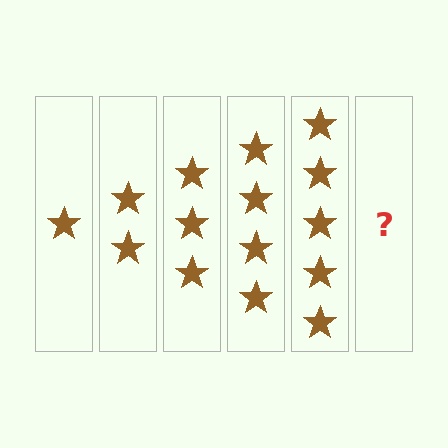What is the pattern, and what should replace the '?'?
The pattern is that each step adds one more star. The '?' should be 6 stars.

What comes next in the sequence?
The next element should be 6 stars.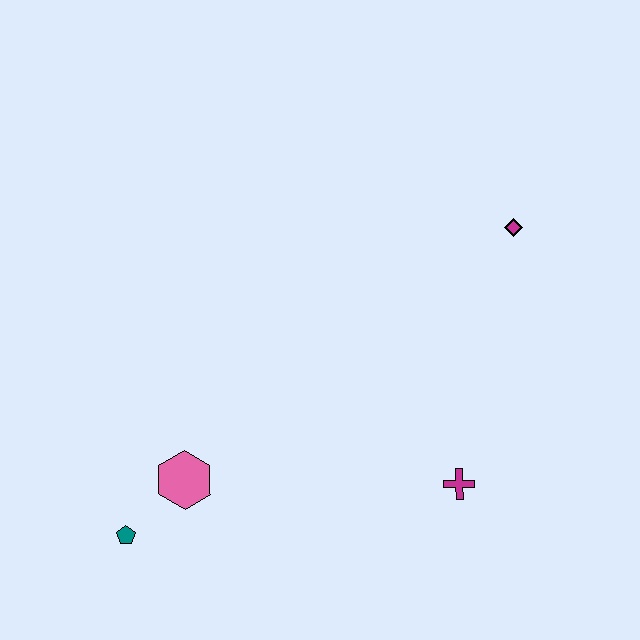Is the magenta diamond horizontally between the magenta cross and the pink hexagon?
No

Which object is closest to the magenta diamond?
The magenta cross is closest to the magenta diamond.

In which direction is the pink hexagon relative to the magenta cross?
The pink hexagon is to the left of the magenta cross.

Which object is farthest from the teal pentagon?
The magenta diamond is farthest from the teal pentagon.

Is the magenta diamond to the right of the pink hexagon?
Yes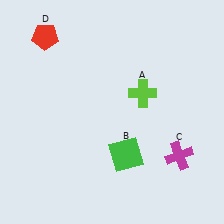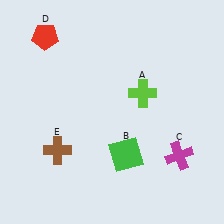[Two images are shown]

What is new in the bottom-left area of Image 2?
A brown cross (E) was added in the bottom-left area of Image 2.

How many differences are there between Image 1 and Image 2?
There is 1 difference between the two images.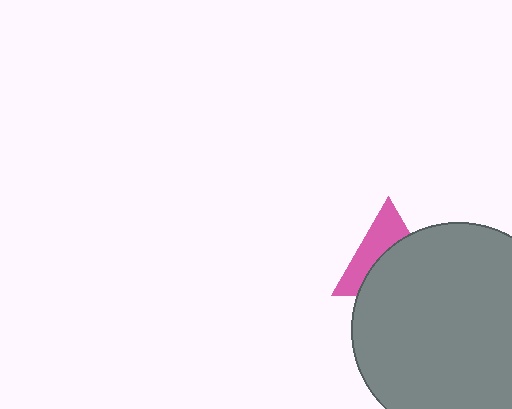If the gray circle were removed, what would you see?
You would see the complete pink triangle.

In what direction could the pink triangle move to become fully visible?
The pink triangle could move up. That would shift it out from behind the gray circle entirely.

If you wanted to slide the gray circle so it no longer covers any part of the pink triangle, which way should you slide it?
Slide it down — that is the most direct way to separate the two shapes.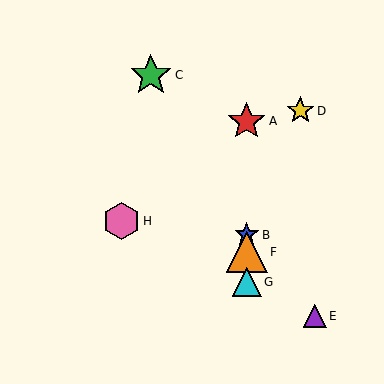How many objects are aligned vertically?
4 objects (A, B, F, G) are aligned vertically.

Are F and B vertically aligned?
Yes, both are at x≈247.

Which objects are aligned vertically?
Objects A, B, F, G are aligned vertically.